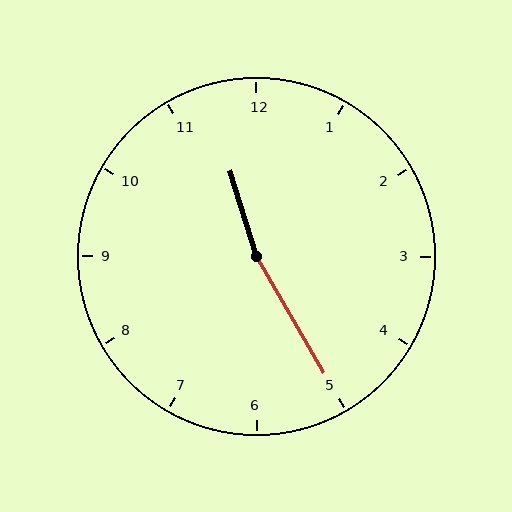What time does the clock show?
11:25.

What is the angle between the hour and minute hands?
Approximately 168 degrees.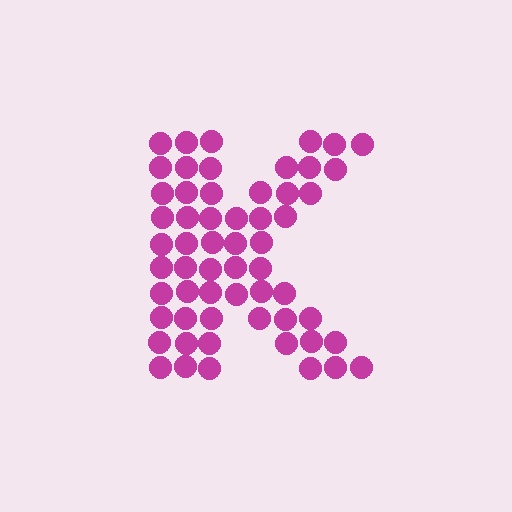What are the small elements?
The small elements are circles.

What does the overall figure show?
The overall figure shows the letter K.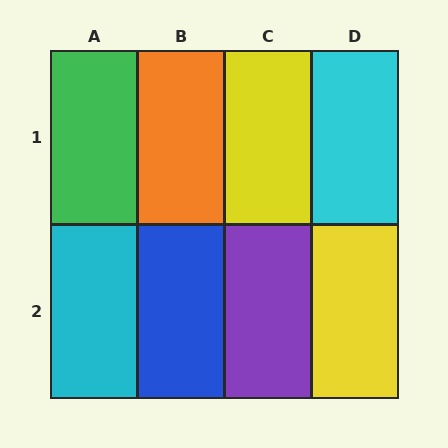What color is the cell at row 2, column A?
Cyan.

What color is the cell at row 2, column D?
Yellow.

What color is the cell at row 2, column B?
Blue.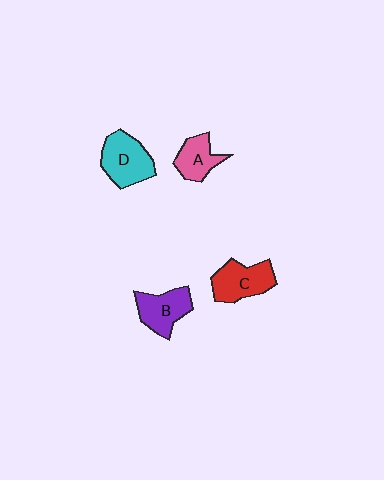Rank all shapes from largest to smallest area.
From largest to smallest: D (cyan), C (red), B (purple), A (pink).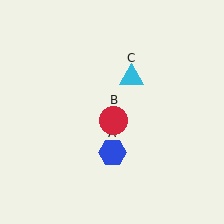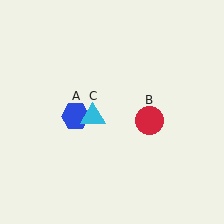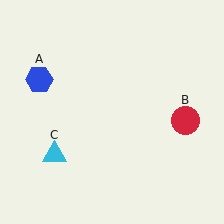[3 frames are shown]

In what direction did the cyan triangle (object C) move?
The cyan triangle (object C) moved down and to the left.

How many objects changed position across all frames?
3 objects changed position: blue hexagon (object A), red circle (object B), cyan triangle (object C).